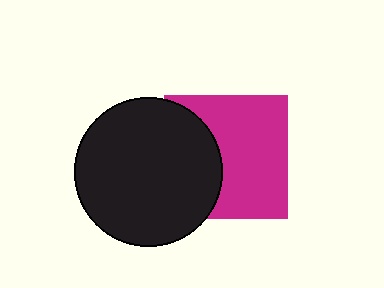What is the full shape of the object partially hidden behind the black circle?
The partially hidden object is a magenta square.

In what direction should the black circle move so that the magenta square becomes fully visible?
The black circle should move left. That is the shortest direction to clear the overlap and leave the magenta square fully visible.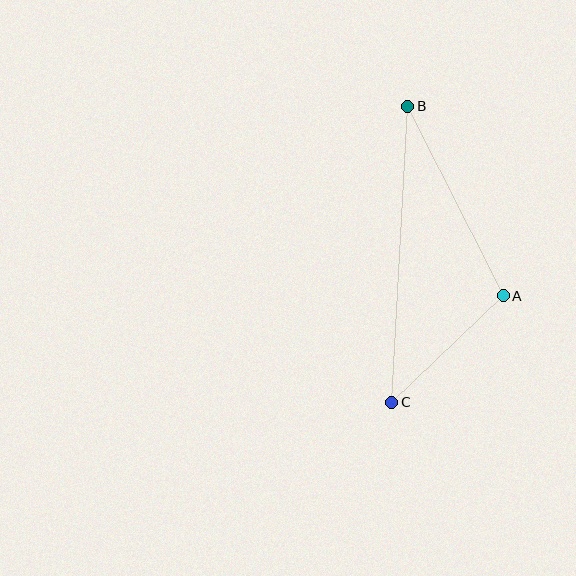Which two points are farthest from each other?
Points B and C are farthest from each other.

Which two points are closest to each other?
Points A and C are closest to each other.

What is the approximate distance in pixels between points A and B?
The distance between A and B is approximately 212 pixels.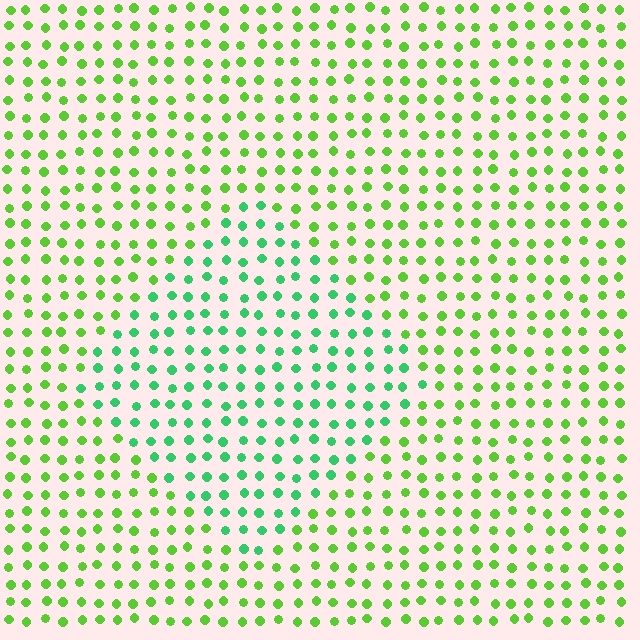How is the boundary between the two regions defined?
The boundary is defined purely by a slight shift in hue (about 37 degrees). Spacing, size, and orientation are identical on both sides.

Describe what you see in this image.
The image is filled with small lime elements in a uniform arrangement. A diamond-shaped region is visible where the elements are tinted to a slightly different hue, forming a subtle color boundary.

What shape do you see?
I see a diamond.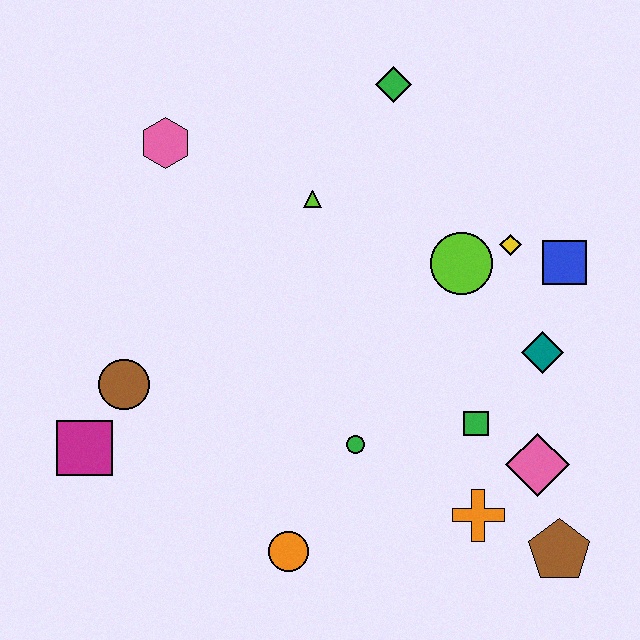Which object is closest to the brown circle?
The magenta square is closest to the brown circle.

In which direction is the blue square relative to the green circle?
The blue square is to the right of the green circle.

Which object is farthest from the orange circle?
The green diamond is farthest from the orange circle.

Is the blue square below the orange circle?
No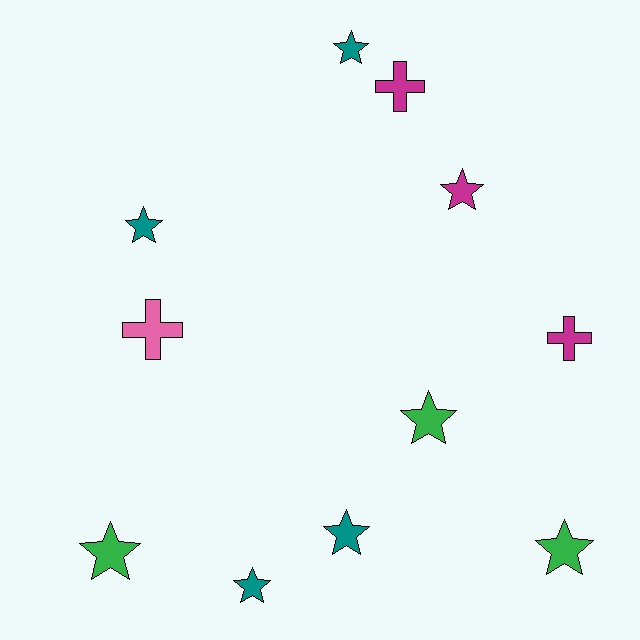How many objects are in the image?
There are 11 objects.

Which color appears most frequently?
Teal, with 4 objects.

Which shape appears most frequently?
Star, with 8 objects.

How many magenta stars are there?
There is 1 magenta star.